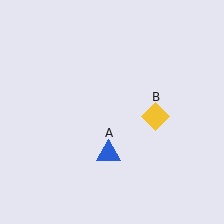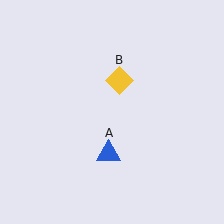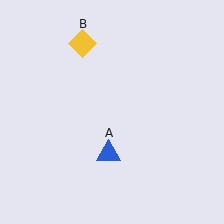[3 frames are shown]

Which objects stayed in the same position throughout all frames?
Blue triangle (object A) remained stationary.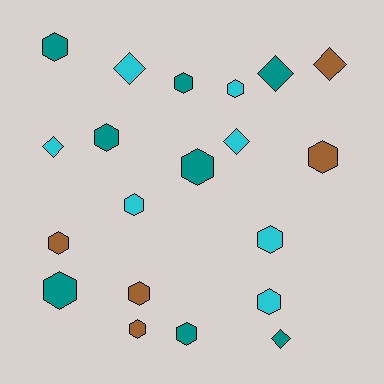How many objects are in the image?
There are 20 objects.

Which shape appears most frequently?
Hexagon, with 14 objects.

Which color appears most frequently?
Teal, with 8 objects.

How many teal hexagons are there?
There are 6 teal hexagons.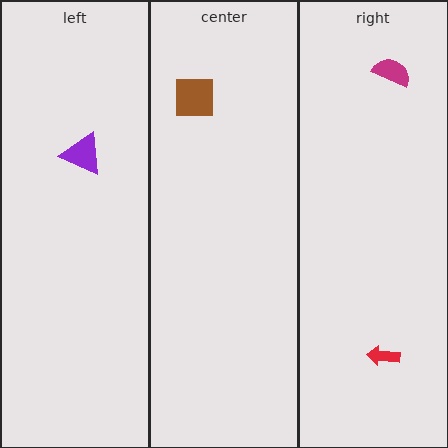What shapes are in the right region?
The magenta semicircle, the red arrow.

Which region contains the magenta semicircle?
The right region.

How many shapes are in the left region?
1.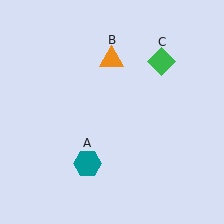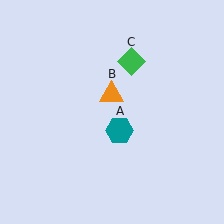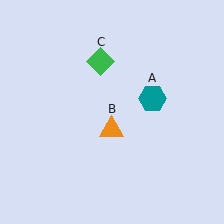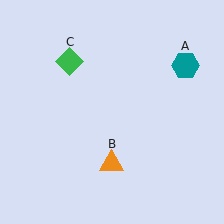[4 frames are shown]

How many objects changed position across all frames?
3 objects changed position: teal hexagon (object A), orange triangle (object B), green diamond (object C).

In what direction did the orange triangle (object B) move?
The orange triangle (object B) moved down.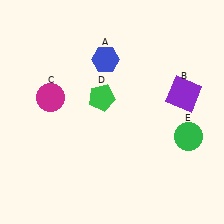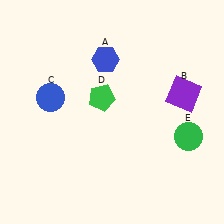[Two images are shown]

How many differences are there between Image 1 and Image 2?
There is 1 difference between the two images.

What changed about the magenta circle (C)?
In Image 1, C is magenta. In Image 2, it changed to blue.